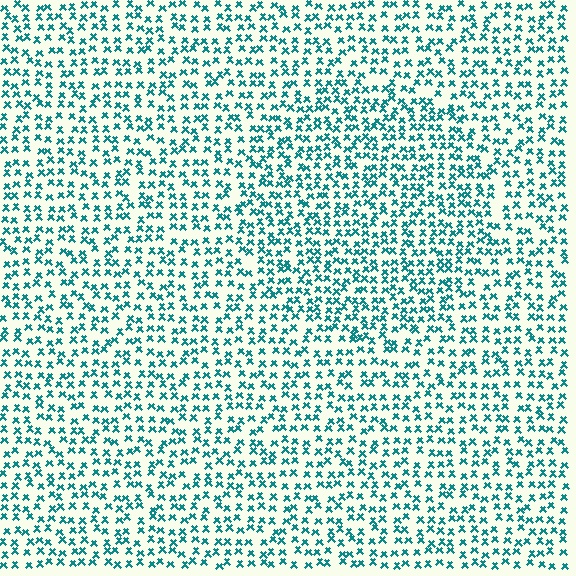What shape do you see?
I see a circle.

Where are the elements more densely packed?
The elements are more densely packed inside the circle boundary.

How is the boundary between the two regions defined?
The boundary is defined by a change in element density (approximately 1.4x ratio). All elements are the same color, size, and shape.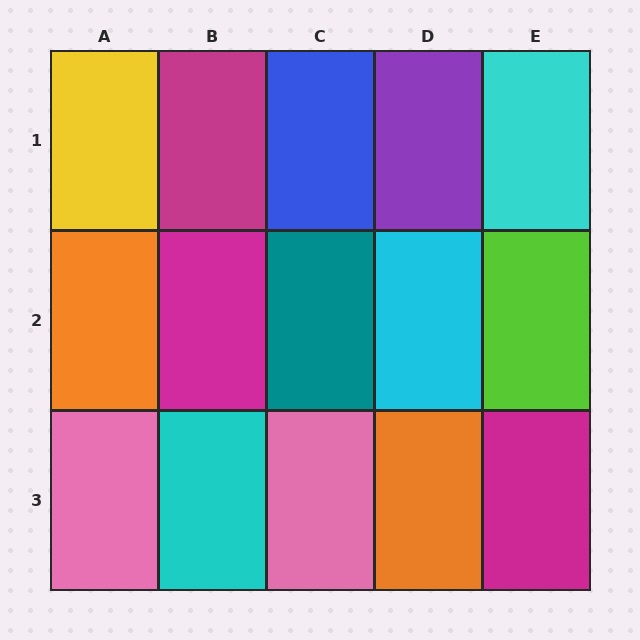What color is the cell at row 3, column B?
Cyan.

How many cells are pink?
2 cells are pink.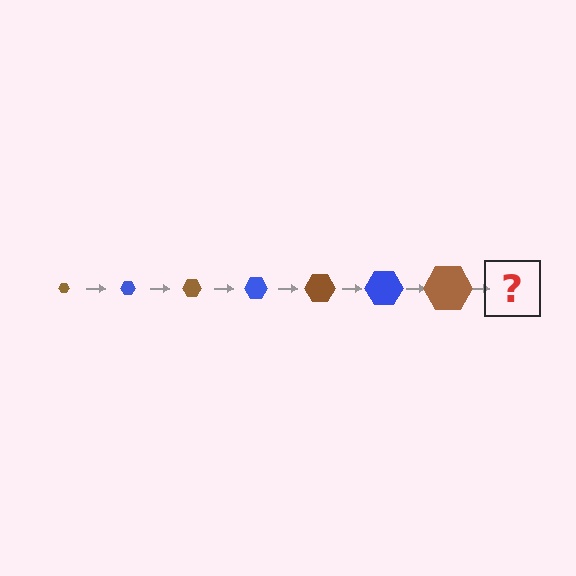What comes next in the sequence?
The next element should be a blue hexagon, larger than the previous one.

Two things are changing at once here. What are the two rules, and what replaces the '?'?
The two rules are that the hexagon grows larger each step and the color cycles through brown and blue. The '?' should be a blue hexagon, larger than the previous one.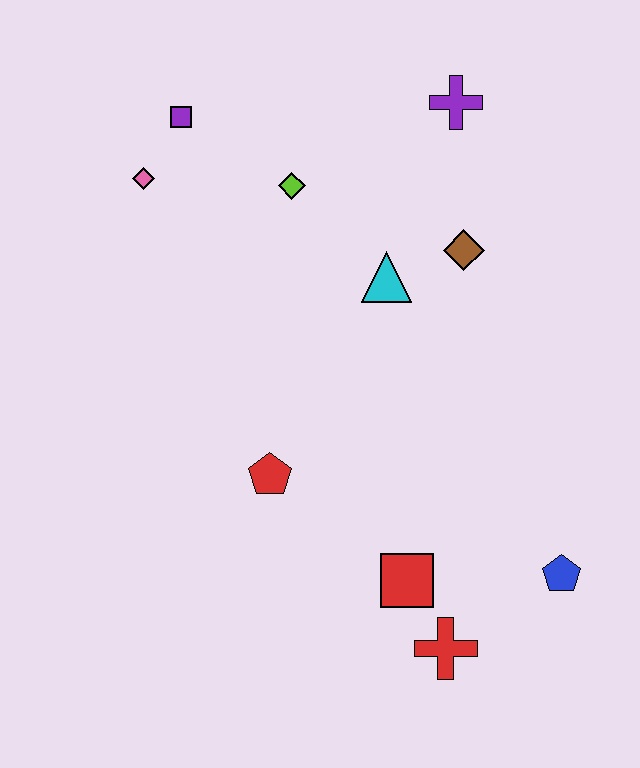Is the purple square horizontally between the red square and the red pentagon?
No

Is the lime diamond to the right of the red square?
No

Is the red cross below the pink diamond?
Yes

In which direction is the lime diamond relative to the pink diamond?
The lime diamond is to the right of the pink diamond.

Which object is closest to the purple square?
The pink diamond is closest to the purple square.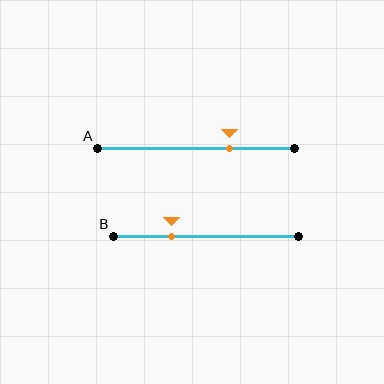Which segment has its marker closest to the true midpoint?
Segment A has its marker closest to the true midpoint.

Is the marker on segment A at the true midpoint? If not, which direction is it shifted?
No, the marker on segment A is shifted to the right by about 17% of the segment length.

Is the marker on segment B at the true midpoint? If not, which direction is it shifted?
No, the marker on segment B is shifted to the left by about 19% of the segment length.